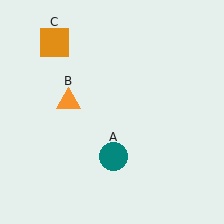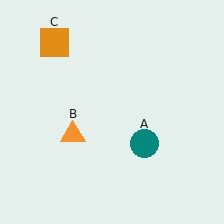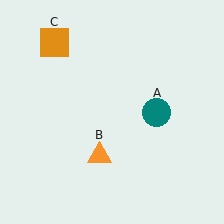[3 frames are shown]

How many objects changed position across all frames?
2 objects changed position: teal circle (object A), orange triangle (object B).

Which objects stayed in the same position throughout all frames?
Orange square (object C) remained stationary.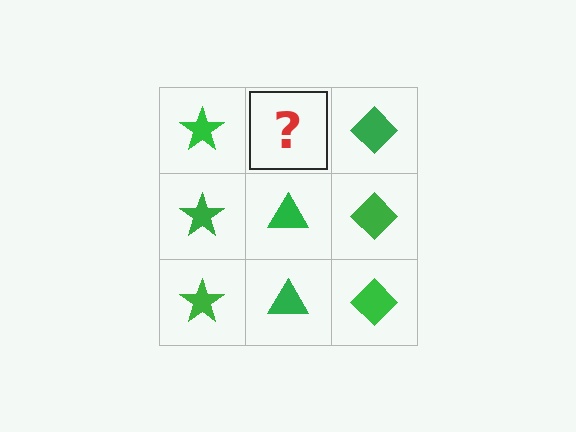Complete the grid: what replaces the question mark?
The question mark should be replaced with a green triangle.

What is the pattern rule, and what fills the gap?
The rule is that each column has a consistent shape. The gap should be filled with a green triangle.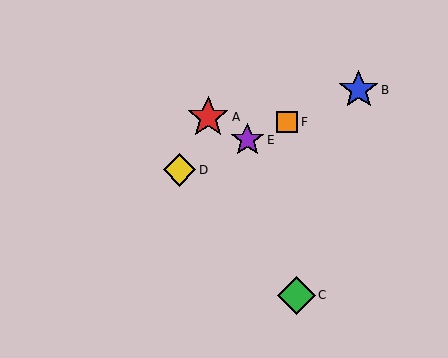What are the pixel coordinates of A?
Object A is at (208, 117).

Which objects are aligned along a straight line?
Objects B, D, E, F are aligned along a straight line.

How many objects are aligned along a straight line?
4 objects (B, D, E, F) are aligned along a straight line.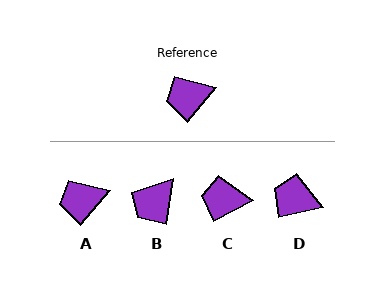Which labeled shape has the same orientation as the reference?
A.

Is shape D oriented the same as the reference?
No, it is off by about 37 degrees.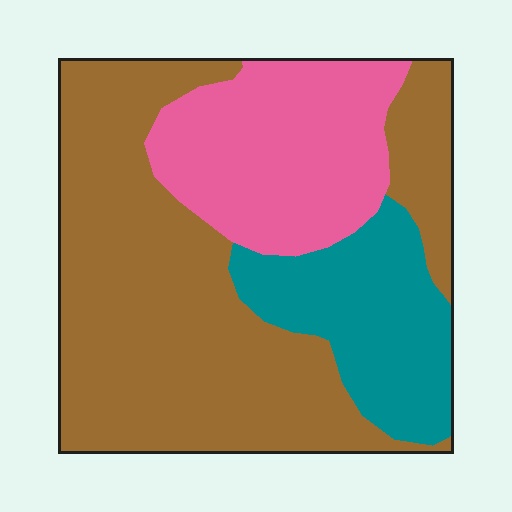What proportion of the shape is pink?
Pink takes up about one quarter (1/4) of the shape.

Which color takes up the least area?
Teal, at roughly 20%.